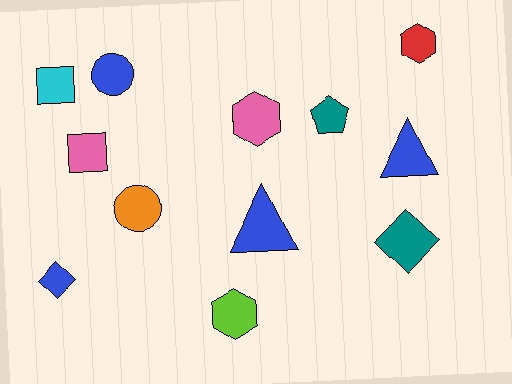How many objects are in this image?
There are 12 objects.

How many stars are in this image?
There are no stars.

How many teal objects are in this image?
There are 2 teal objects.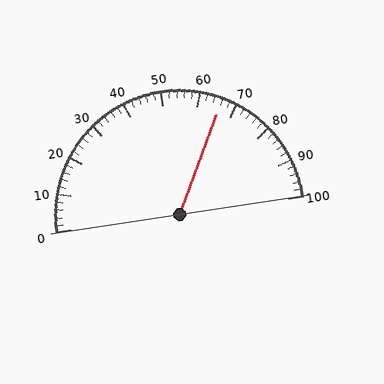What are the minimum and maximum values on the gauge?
The gauge ranges from 0 to 100.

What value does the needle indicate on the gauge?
The needle indicates approximately 66.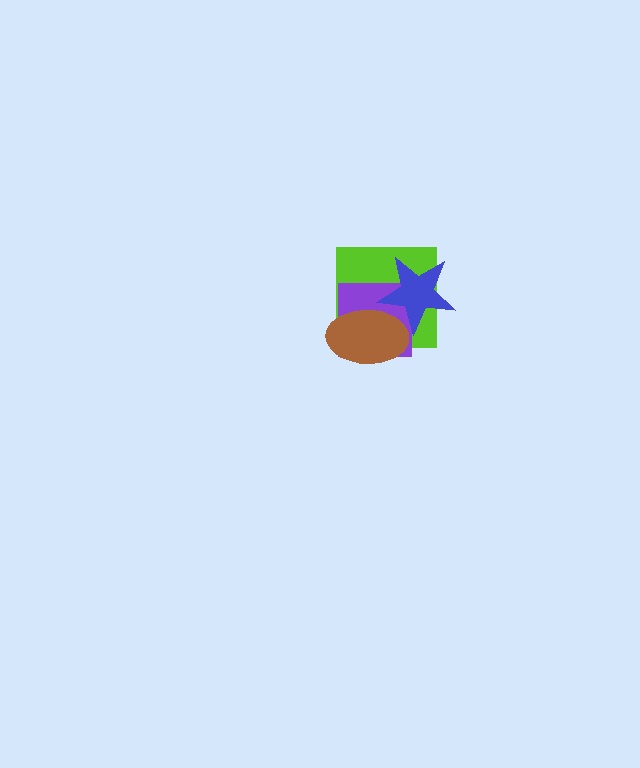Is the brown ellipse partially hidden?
No, no other shape covers it.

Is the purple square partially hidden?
Yes, it is partially covered by another shape.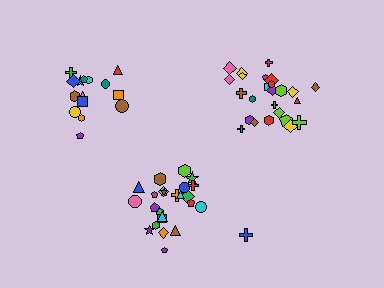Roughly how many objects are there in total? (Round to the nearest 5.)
Roughly 65 objects in total.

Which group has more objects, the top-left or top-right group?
The top-right group.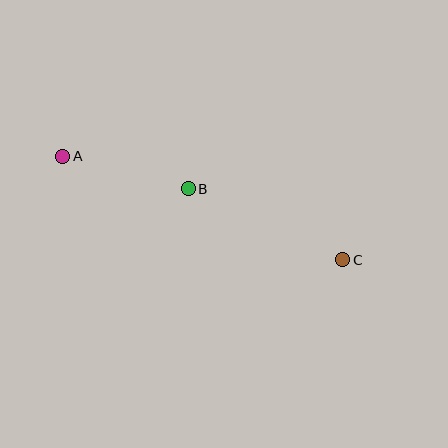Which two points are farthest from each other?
Points A and C are farthest from each other.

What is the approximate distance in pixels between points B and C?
The distance between B and C is approximately 170 pixels.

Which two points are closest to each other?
Points A and B are closest to each other.